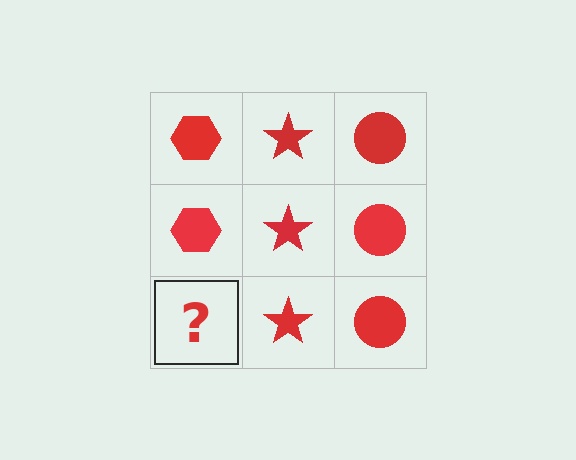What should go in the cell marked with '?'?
The missing cell should contain a red hexagon.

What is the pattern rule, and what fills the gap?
The rule is that each column has a consistent shape. The gap should be filled with a red hexagon.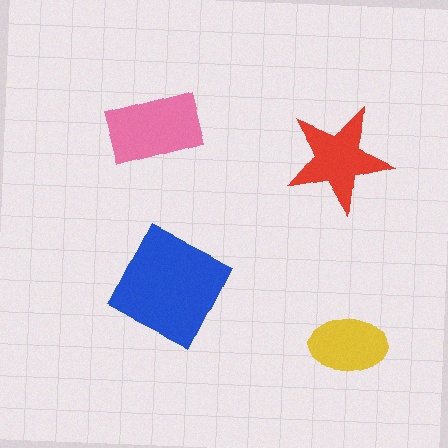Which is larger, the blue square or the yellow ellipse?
The blue square.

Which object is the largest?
The blue square.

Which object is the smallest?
The yellow ellipse.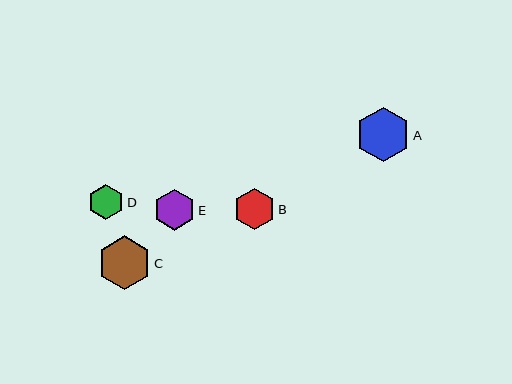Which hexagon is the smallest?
Hexagon D is the smallest with a size of approximately 35 pixels.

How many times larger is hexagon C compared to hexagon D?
Hexagon C is approximately 1.5 times the size of hexagon D.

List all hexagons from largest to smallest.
From largest to smallest: A, C, B, E, D.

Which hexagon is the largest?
Hexagon A is the largest with a size of approximately 54 pixels.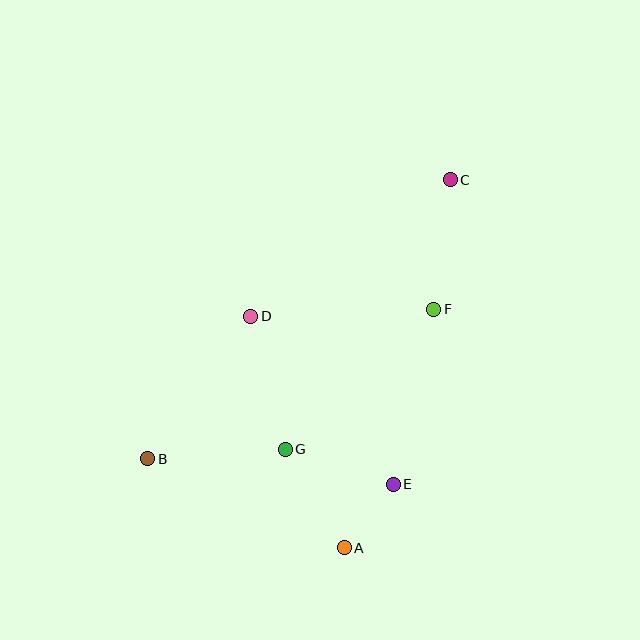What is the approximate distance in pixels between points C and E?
The distance between C and E is approximately 310 pixels.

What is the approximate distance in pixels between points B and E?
The distance between B and E is approximately 247 pixels.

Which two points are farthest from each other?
Points B and C are farthest from each other.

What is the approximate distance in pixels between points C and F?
The distance between C and F is approximately 130 pixels.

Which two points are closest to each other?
Points A and E are closest to each other.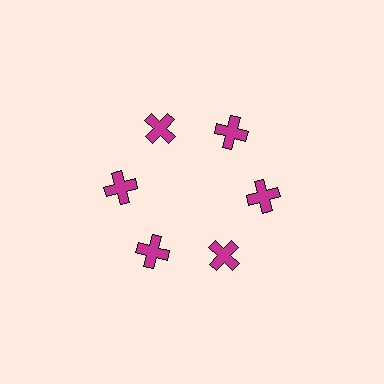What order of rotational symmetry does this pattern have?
This pattern has 6-fold rotational symmetry.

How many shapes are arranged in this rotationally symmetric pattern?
There are 6 shapes, arranged in 6 groups of 1.